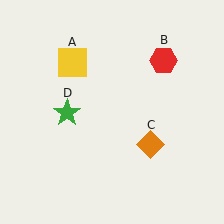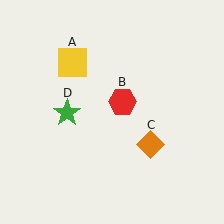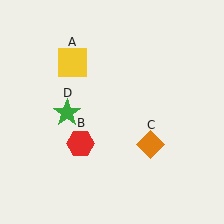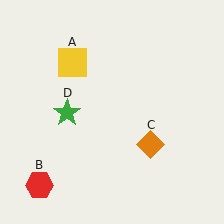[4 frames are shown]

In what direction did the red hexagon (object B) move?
The red hexagon (object B) moved down and to the left.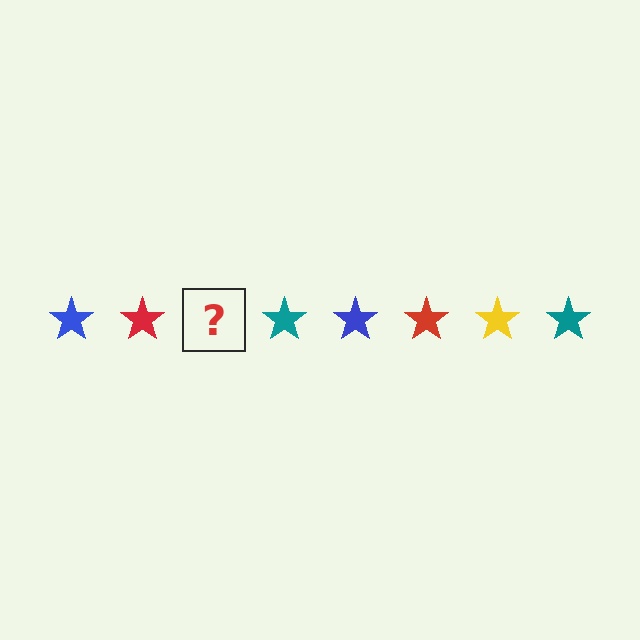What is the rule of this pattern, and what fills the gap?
The rule is that the pattern cycles through blue, red, yellow, teal stars. The gap should be filled with a yellow star.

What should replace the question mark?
The question mark should be replaced with a yellow star.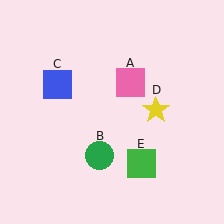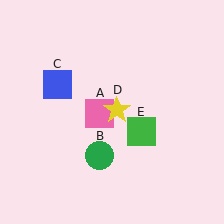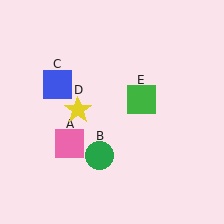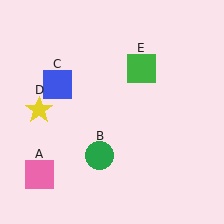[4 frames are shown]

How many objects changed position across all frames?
3 objects changed position: pink square (object A), yellow star (object D), green square (object E).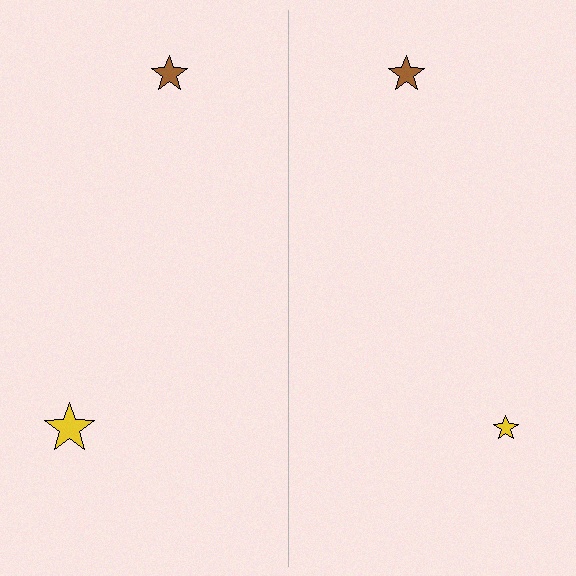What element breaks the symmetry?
The yellow star on the right side has a different size than its mirror counterpart.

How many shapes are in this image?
There are 4 shapes in this image.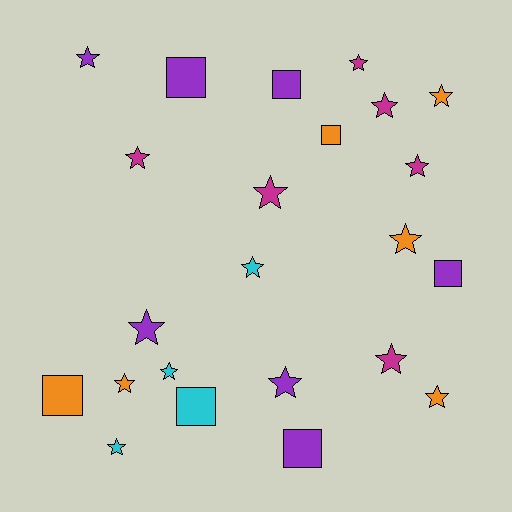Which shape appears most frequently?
Star, with 16 objects.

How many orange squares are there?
There are 2 orange squares.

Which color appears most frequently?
Purple, with 7 objects.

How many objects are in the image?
There are 23 objects.